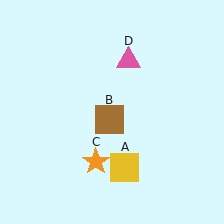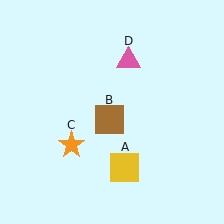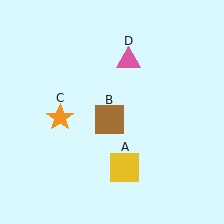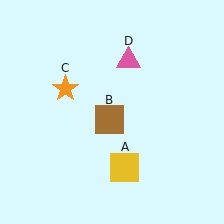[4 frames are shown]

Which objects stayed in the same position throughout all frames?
Yellow square (object A) and brown square (object B) and pink triangle (object D) remained stationary.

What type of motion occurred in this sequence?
The orange star (object C) rotated clockwise around the center of the scene.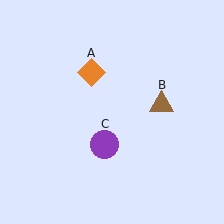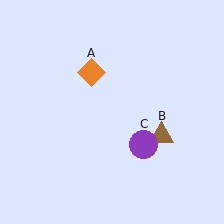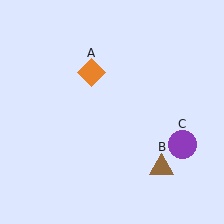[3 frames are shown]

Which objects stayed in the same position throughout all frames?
Orange diamond (object A) remained stationary.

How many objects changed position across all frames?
2 objects changed position: brown triangle (object B), purple circle (object C).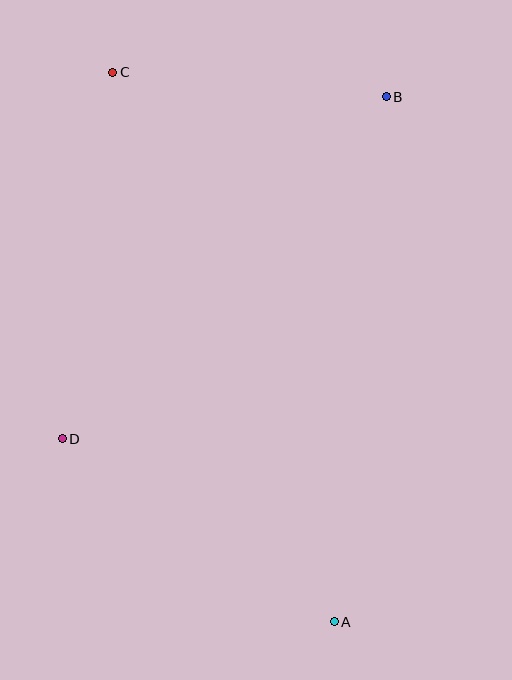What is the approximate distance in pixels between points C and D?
The distance between C and D is approximately 370 pixels.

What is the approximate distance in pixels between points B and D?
The distance between B and D is approximately 471 pixels.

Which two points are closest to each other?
Points B and C are closest to each other.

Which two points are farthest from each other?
Points A and C are farthest from each other.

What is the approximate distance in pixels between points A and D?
The distance between A and D is approximately 328 pixels.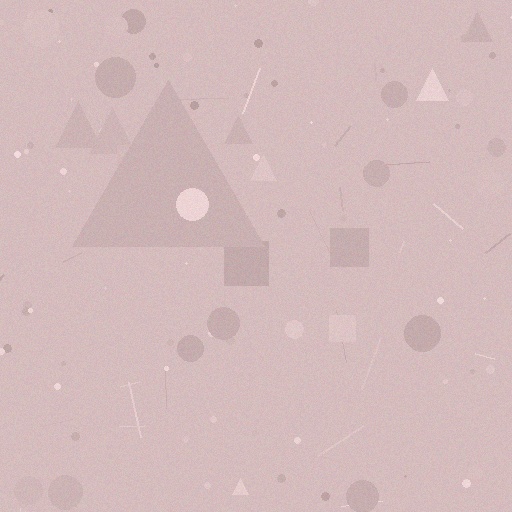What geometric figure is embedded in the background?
A triangle is embedded in the background.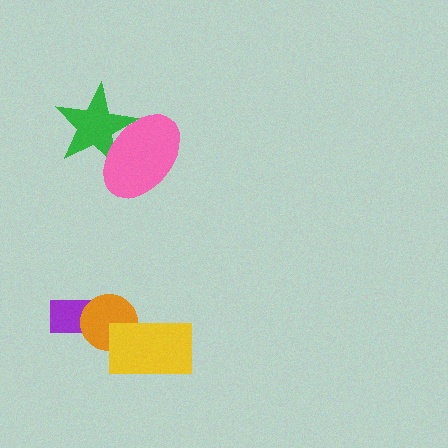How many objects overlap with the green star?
1 object overlaps with the green star.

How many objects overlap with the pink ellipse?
1 object overlaps with the pink ellipse.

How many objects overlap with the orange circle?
2 objects overlap with the orange circle.